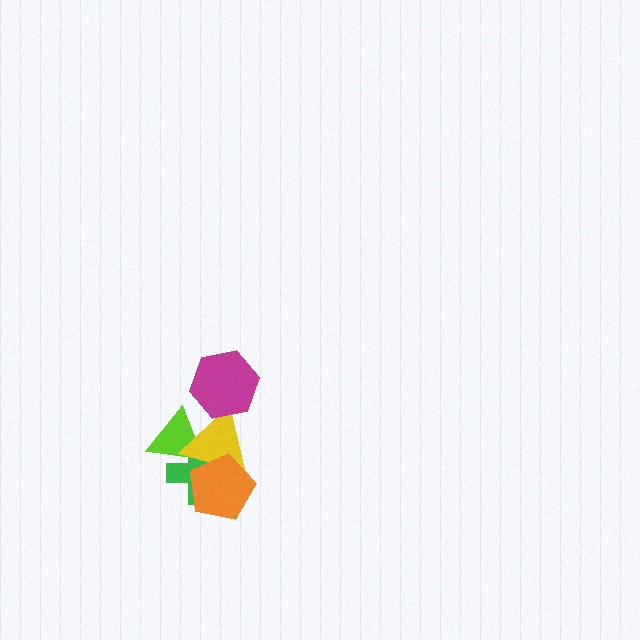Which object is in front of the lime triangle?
The yellow triangle is in front of the lime triangle.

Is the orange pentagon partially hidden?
No, no other shape covers it.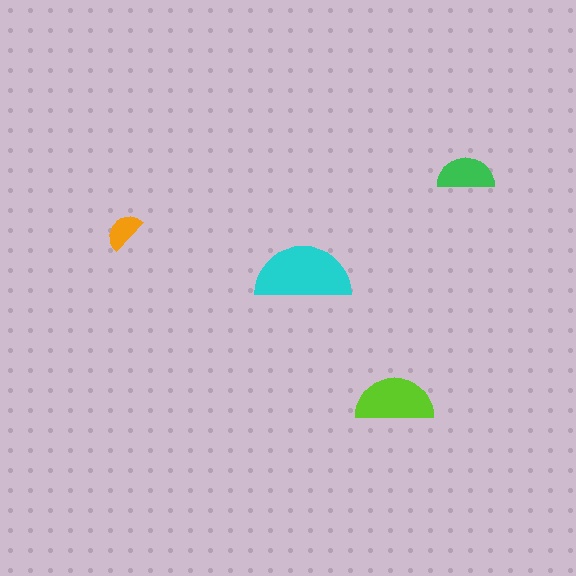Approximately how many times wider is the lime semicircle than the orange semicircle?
About 2 times wider.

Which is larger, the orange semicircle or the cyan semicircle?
The cyan one.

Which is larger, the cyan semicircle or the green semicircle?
The cyan one.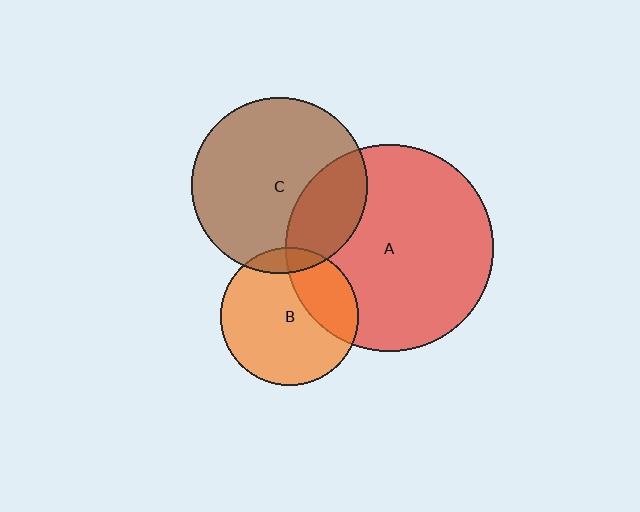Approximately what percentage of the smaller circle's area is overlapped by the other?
Approximately 25%.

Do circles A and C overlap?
Yes.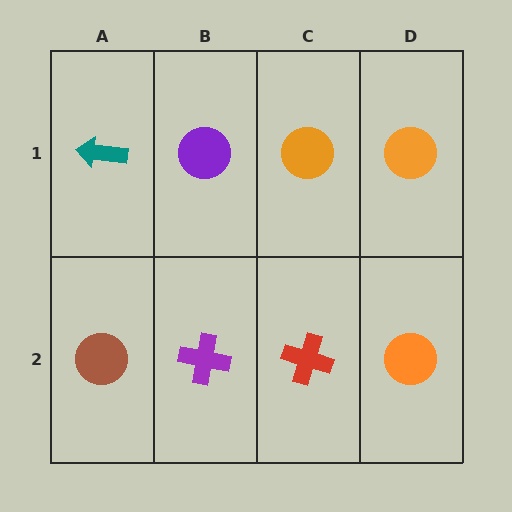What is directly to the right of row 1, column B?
An orange circle.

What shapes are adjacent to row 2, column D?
An orange circle (row 1, column D), a red cross (row 2, column C).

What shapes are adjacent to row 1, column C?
A red cross (row 2, column C), a purple circle (row 1, column B), an orange circle (row 1, column D).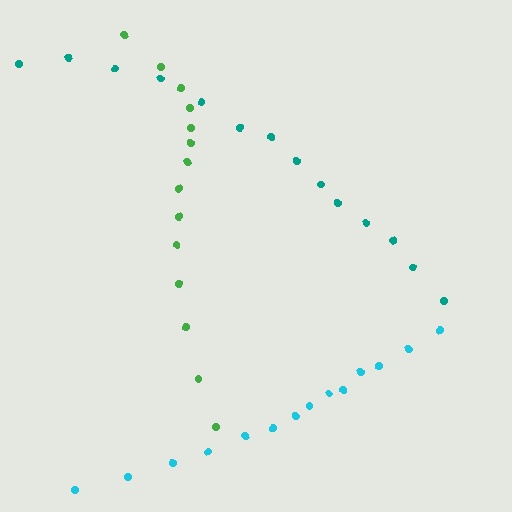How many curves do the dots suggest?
There are 3 distinct paths.